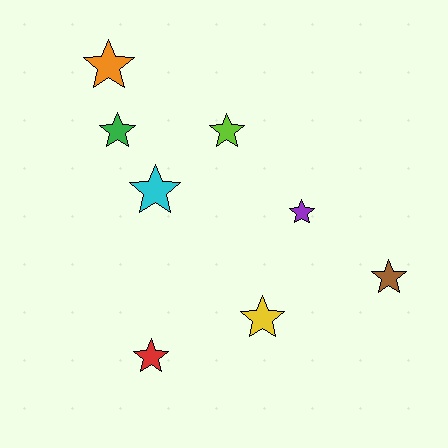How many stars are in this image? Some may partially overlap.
There are 8 stars.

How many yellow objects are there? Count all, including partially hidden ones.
There is 1 yellow object.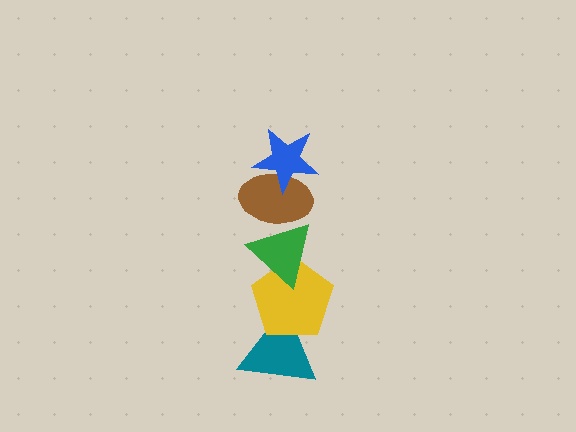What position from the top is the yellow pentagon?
The yellow pentagon is 4th from the top.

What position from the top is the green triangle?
The green triangle is 3rd from the top.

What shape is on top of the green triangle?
The brown ellipse is on top of the green triangle.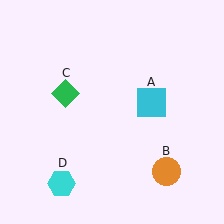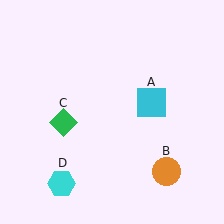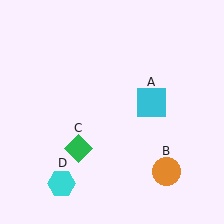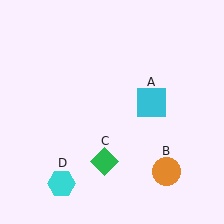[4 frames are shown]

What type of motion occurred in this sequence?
The green diamond (object C) rotated counterclockwise around the center of the scene.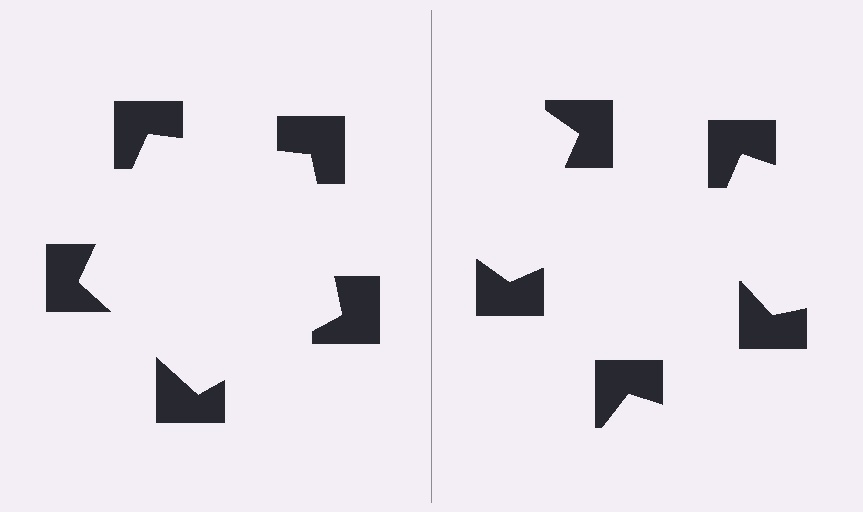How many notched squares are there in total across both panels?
10 — 5 on each side.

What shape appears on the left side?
An illusory pentagon.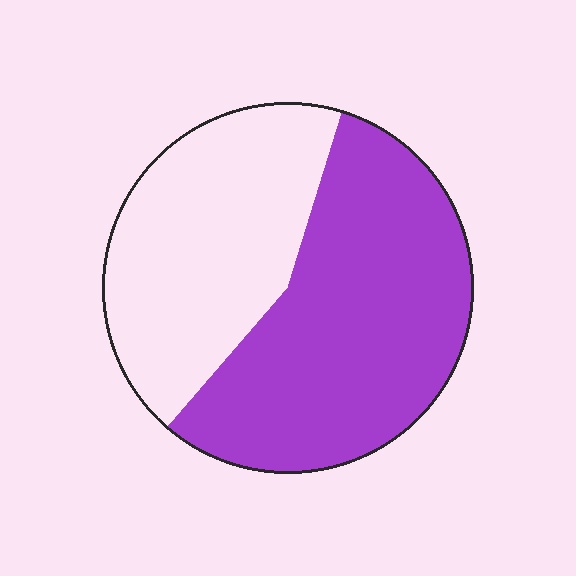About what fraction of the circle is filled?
About three fifths (3/5).